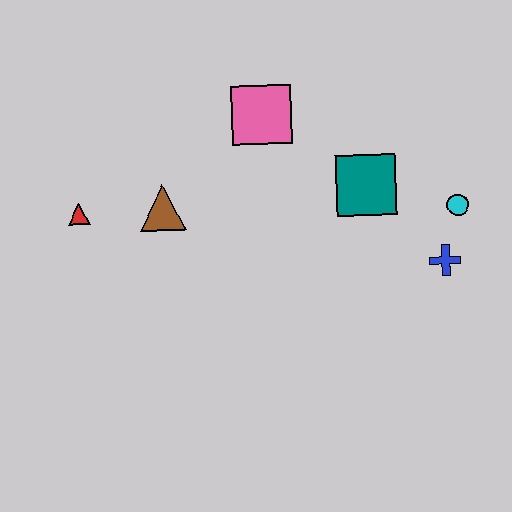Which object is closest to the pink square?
The teal square is closest to the pink square.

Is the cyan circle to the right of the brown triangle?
Yes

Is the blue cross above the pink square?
No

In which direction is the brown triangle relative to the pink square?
The brown triangle is to the left of the pink square.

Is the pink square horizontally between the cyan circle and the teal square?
No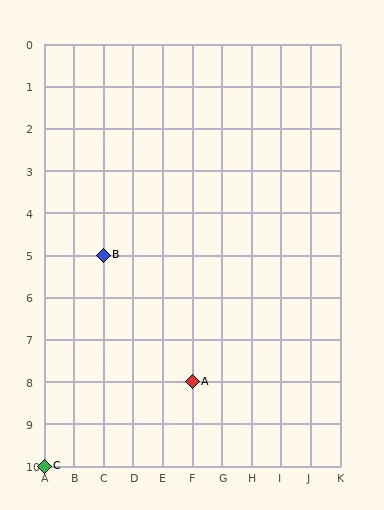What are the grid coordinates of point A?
Point A is at grid coordinates (F, 8).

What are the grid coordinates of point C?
Point C is at grid coordinates (A, 10).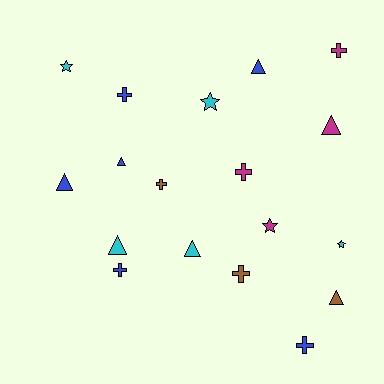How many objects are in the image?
There are 18 objects.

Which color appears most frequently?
Blue, with 6 objects.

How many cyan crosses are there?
There are no cyan crosses.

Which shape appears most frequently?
Triangle, with 7 objects.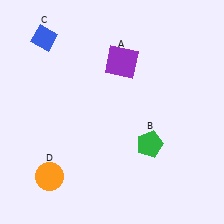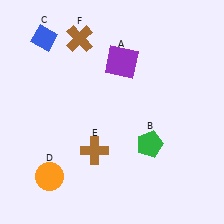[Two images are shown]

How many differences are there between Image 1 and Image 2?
There are 2 differences between the two images.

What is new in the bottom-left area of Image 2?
A brown cross (E) was added in the bottom-left area of Image 2.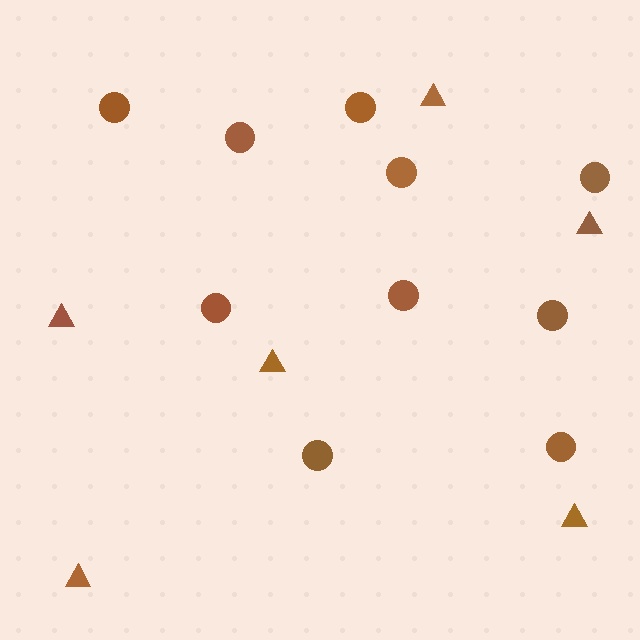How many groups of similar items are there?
There are 2 groups: one group of triangles (6) and one group of circles (10).